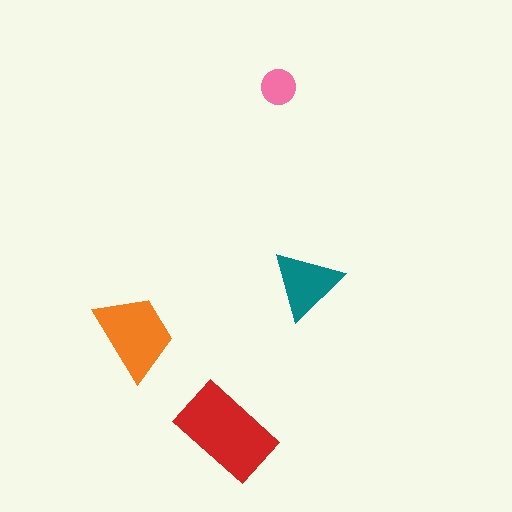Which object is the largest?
The red rectangle.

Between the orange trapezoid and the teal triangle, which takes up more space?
The orange trapezoid.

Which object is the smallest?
The pink circle.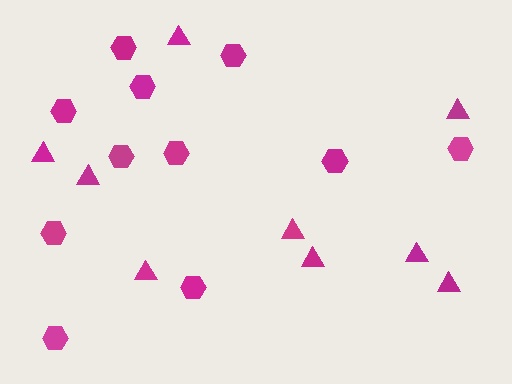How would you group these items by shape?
There are 2 groups: one group of hexagons (11) and one group of triangles (9).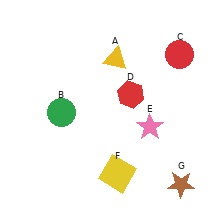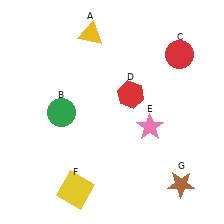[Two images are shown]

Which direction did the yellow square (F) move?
The yellow square (F) moved left.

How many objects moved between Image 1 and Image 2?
2 objects moved between the two images.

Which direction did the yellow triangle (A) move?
The yellow triangle (A) moved up.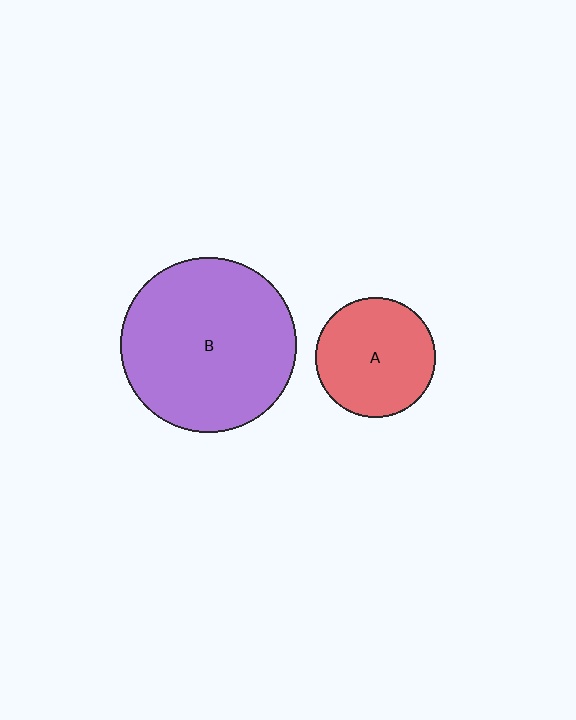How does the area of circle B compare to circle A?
Approximately 2.1 times.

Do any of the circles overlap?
No, none of the circles overlap.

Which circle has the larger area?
Circle B (purple).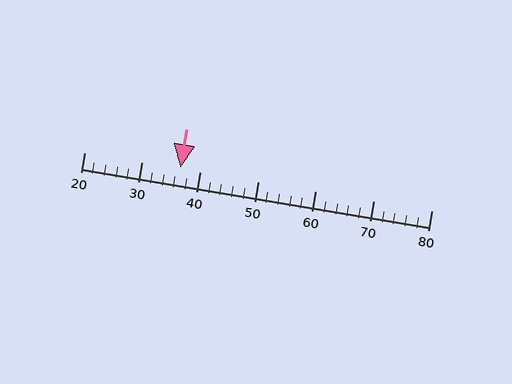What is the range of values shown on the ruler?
The ruler shows values from 20 to 80.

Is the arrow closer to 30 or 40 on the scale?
The arrow is closer to 40.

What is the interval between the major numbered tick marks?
The major tick marks are spaced 10 units apart.